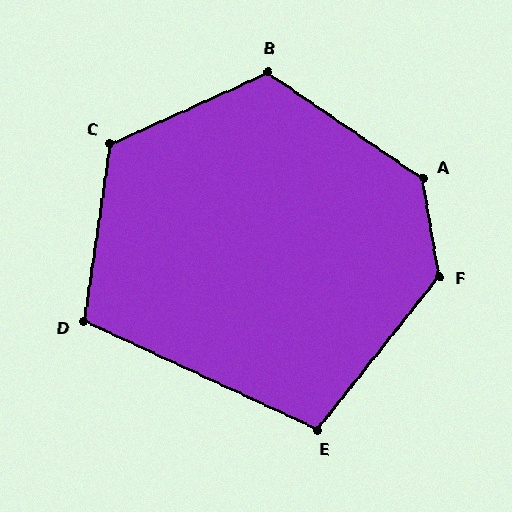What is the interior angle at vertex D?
Approximately 107 degrees (obtuse).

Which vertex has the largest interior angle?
A, at approximately 134 degrees.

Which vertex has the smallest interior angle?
E, at approximately 104 degrees.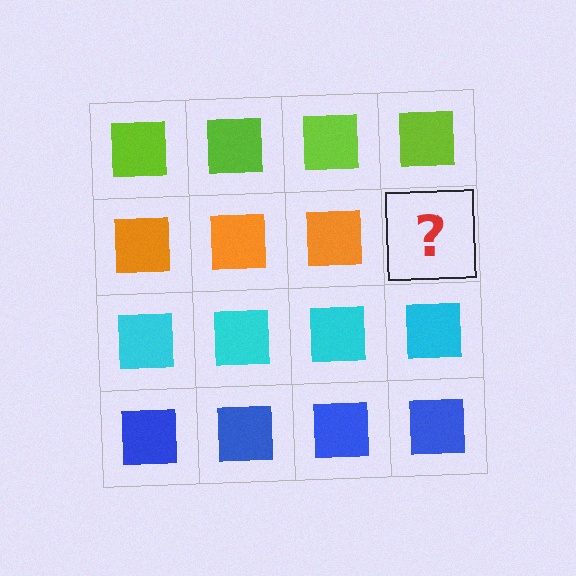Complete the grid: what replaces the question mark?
The question mark should be replaced with an orange square.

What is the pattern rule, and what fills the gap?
The rule is that each row has a consistent color. The gap should be filled with an orange square.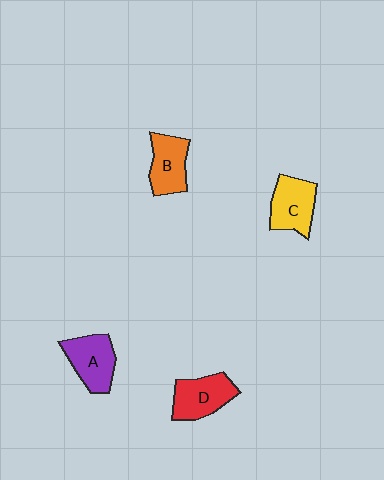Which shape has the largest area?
Shape D (red).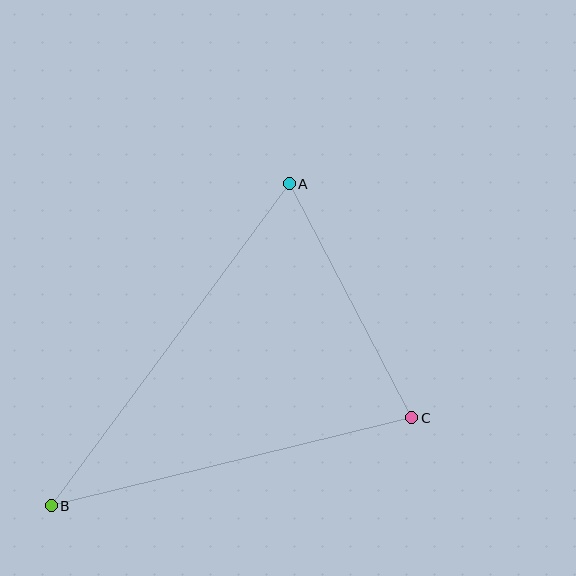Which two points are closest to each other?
Points A and C are closest to each other.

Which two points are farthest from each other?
Points A and B are farthest from each other.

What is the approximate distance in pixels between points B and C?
The distance between B and C is approximately 371 pixels.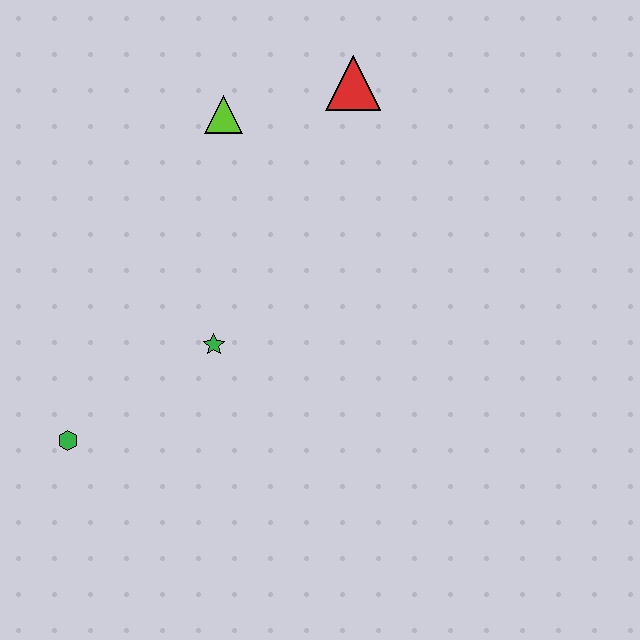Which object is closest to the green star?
The green hexagon is closest to the green star.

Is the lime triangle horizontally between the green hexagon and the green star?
No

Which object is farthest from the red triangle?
The green hexagon is farthest from the red triangle.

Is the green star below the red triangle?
Yes